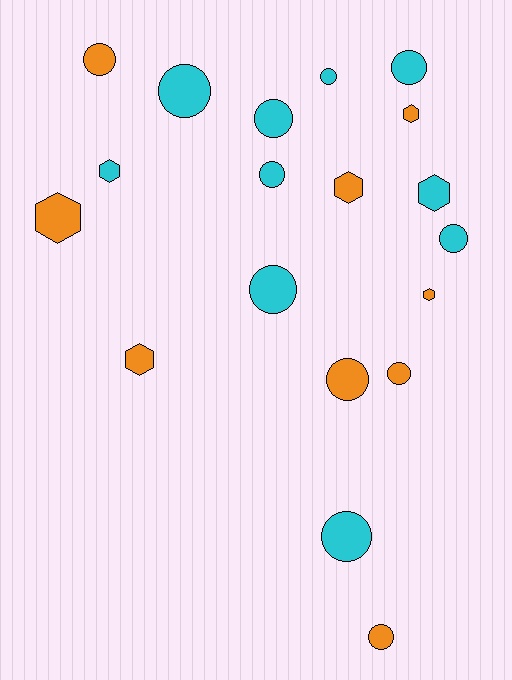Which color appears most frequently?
Cyan, with 10 objects.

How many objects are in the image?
There are 19 objects.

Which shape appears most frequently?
Circle, with 12 objects.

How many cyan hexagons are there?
There are 2 cyan hexagons.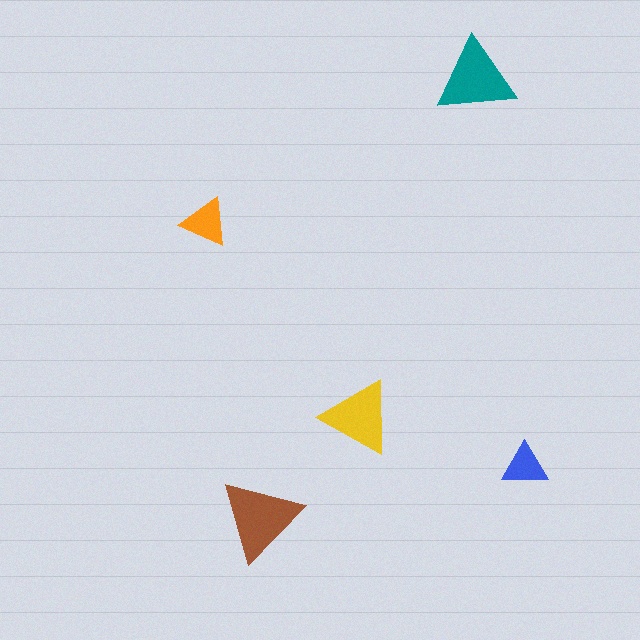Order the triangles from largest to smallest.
the brown one, the teal one, the yellow one, the orange one, the blue one.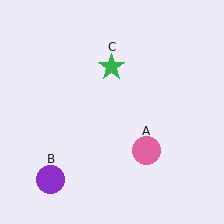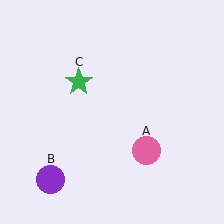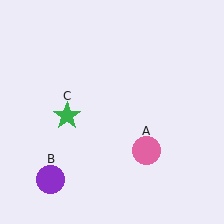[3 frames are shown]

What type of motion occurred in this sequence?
The green star (object C) rotated counterclockwise around the center of the scene.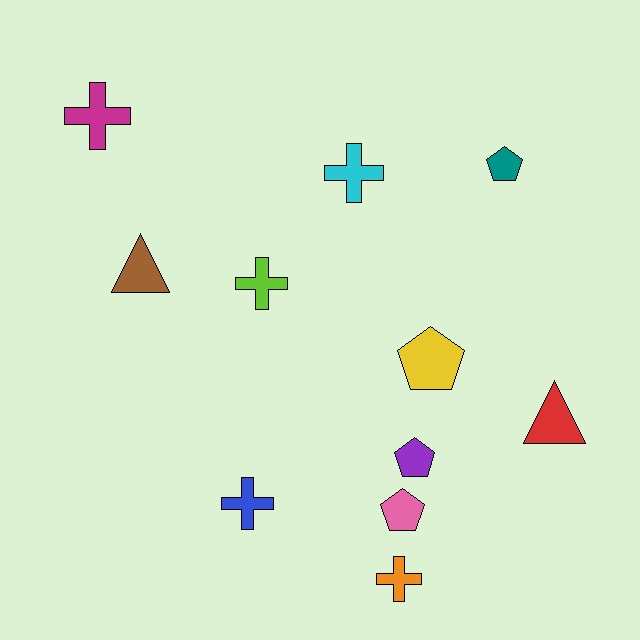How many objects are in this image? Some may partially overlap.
There are 11 objects.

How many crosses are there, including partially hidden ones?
There are 5 crosses.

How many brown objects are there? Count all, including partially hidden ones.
There is 1 brown object.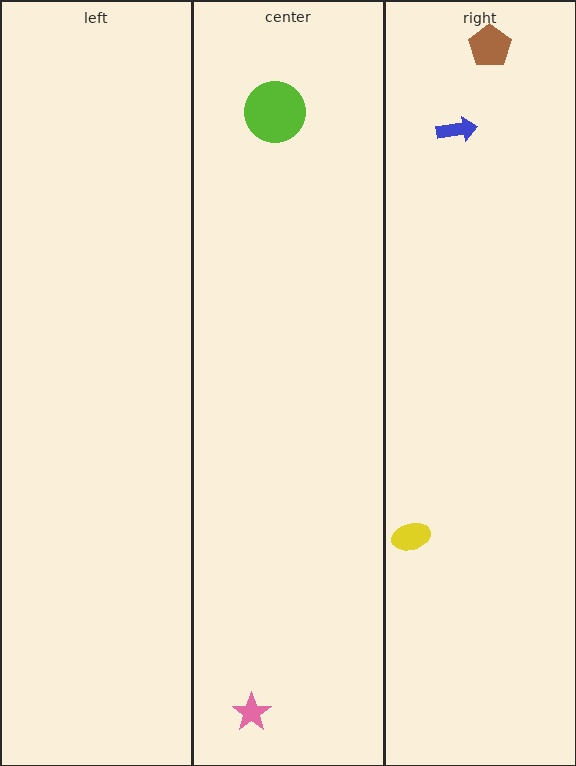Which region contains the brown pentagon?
The right region.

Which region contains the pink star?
The center region.